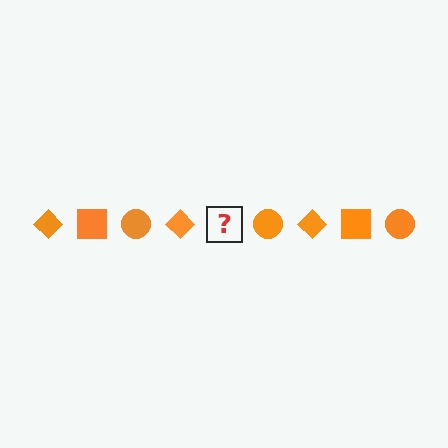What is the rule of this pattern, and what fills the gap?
The rule is that the pattern cycles through diamond, square, circle shapes in orange. The gap should be filled with an orange square.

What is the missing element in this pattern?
The missing element is an orange square.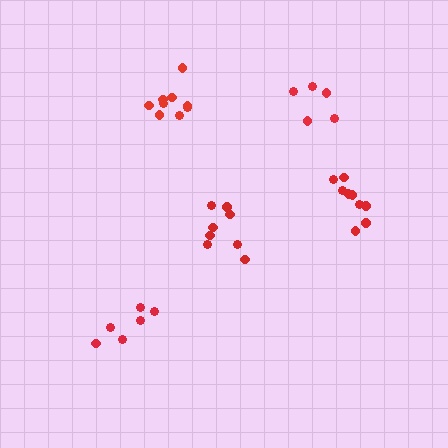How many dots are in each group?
Group 1: 5 dots, Group 2: 6 dots, Group 3: 9 dots, Group 4: 9 dots, Group 5: 8 dots (37 total).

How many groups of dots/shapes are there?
There are 5 groups.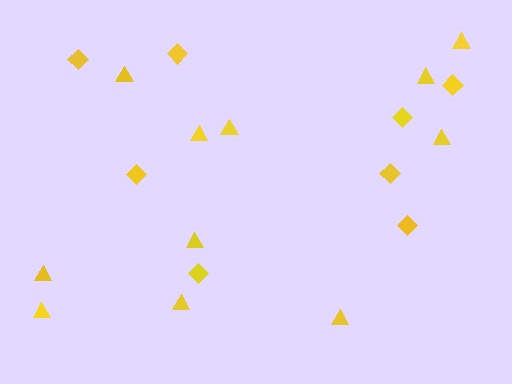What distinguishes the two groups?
There are 2 groups: one group of diamonds (8) and one group of triangles (11).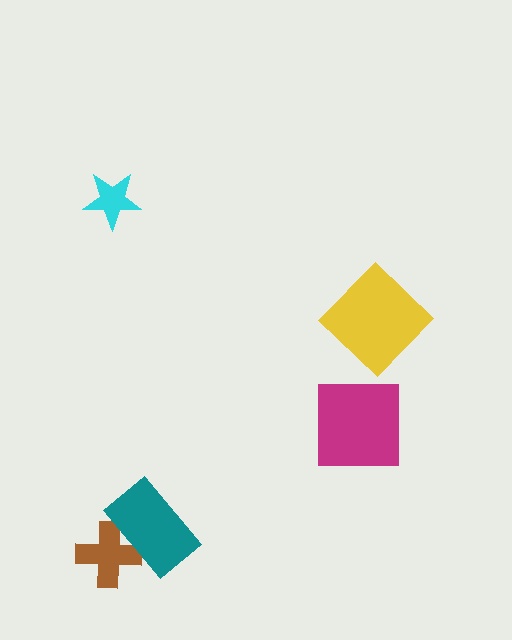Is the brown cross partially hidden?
Yes, it is partially covered by another shape.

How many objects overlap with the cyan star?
0 objects overlap with the cyan star.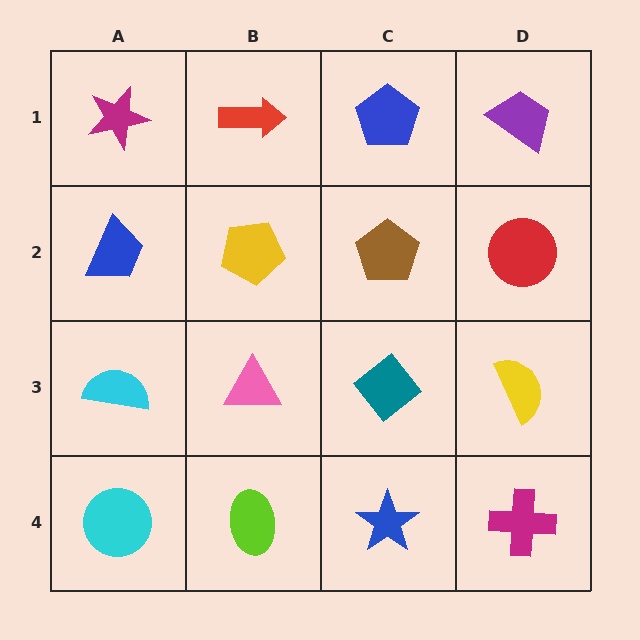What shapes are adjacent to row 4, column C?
A teal diamond (row 3, column C), a lime ellipse (row 4, column B), a magenta cross (row 4, column D).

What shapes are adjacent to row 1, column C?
A brown pentagon (row 2, column C), a red arrow (row 1, column B), a purple trapezoid (row 1, column D).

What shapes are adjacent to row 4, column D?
A yellow semicircle (row 3, column D), a blue star (row 4, column C).